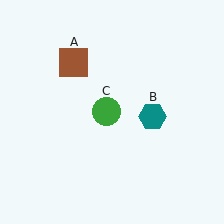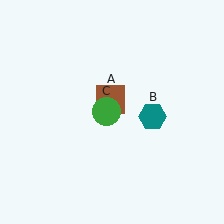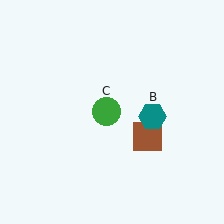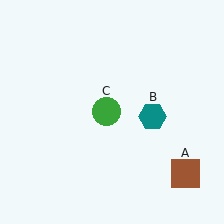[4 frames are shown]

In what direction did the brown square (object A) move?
The brown square (object A) moved down and to the right.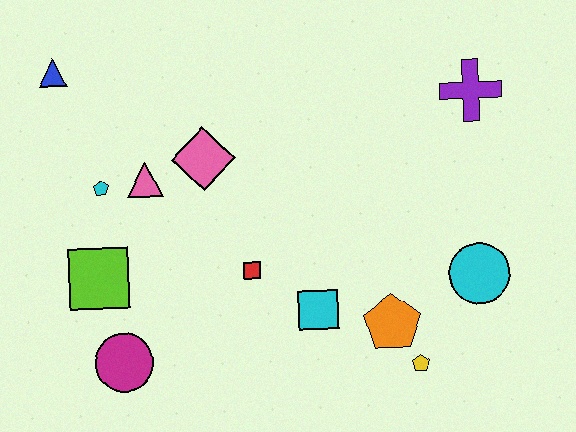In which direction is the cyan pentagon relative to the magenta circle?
The cyan pentagon is above the magenta circle.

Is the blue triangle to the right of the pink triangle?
No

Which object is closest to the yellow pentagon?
The orange pentagon is closest to the yellow pentagon.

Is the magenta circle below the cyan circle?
Yes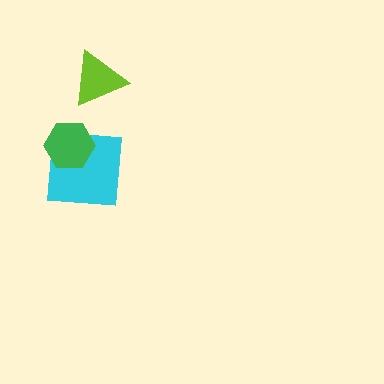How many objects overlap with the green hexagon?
1 object overlaps with the green hexagon.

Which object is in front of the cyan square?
The green hexagon is in front of the cyan square.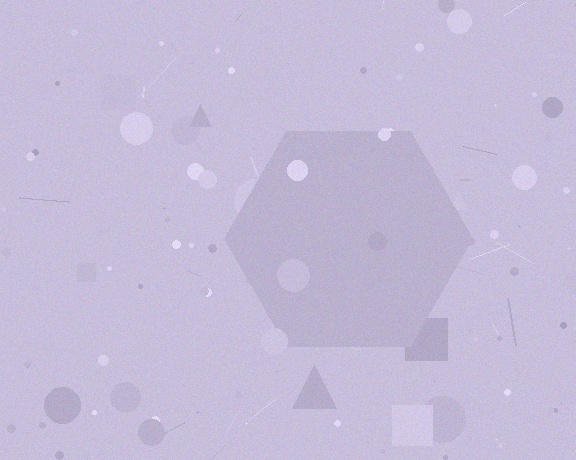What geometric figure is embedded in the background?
A hexagon is embedded in the background.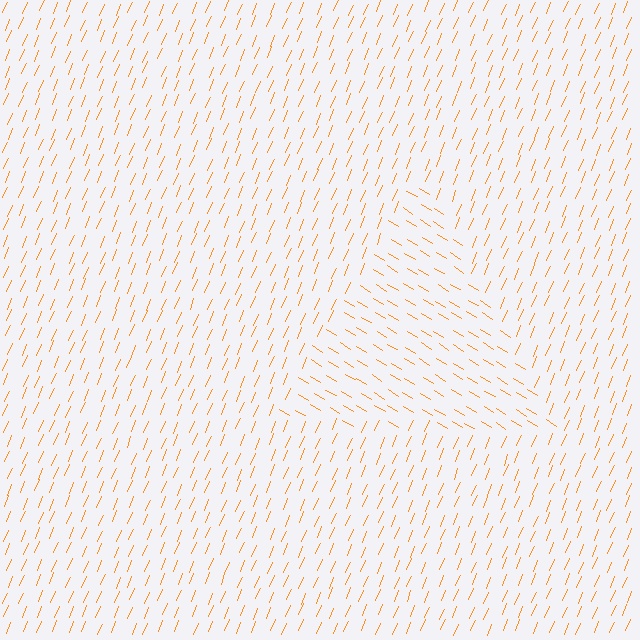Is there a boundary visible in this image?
Yes, there is a texture boundary formed by a change in line orientation.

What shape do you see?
I see a triangle.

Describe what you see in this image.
The image is filled with small orange line segments. A triangle region in the image has lines oriented differently from the surrounding lines, creating a visible texture boundary.